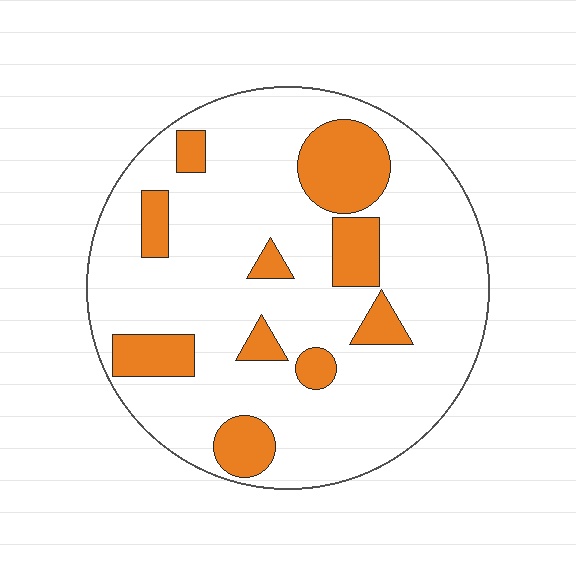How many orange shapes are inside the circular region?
10.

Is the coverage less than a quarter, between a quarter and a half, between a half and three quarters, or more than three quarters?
Less than a quarter.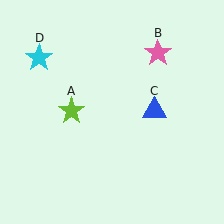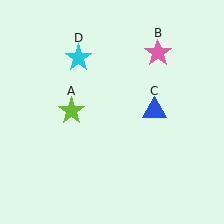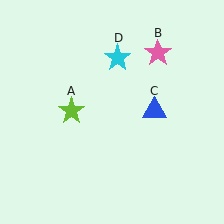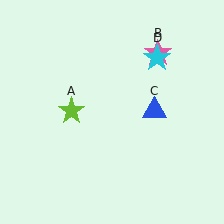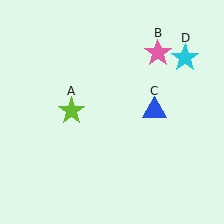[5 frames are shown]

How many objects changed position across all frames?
1 object changed position: cyan star (object D).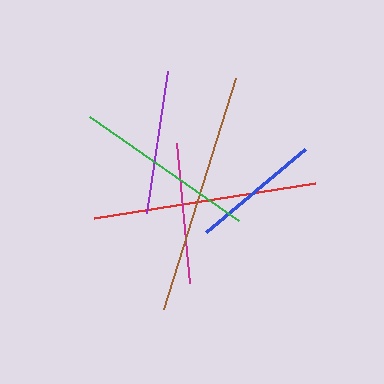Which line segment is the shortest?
The blue line is the shortest at approximately 129 pixels.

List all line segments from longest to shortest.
From longest to shortest: brown, red, green, purple, magenta, blue.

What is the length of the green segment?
The green segment is approximately 182 pixels long.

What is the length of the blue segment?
The blue segment is approximately 129 pixels long.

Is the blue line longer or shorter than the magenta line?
The magenta line is longer than the blue line.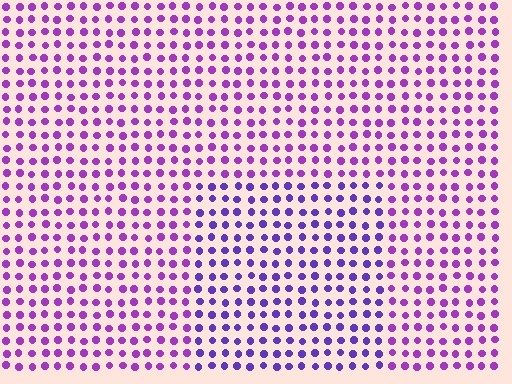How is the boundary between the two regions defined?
The boundary is defined purely by a slight shift in hue (about 29 degrees). Spacing, size, and orientation are identical on both sides.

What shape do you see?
I see a rectangle.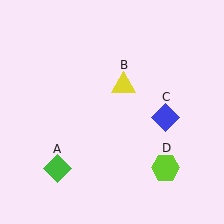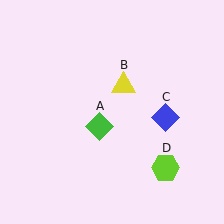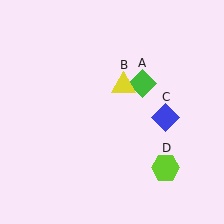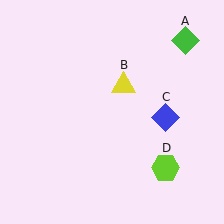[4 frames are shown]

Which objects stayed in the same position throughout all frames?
Yellow triangle (object B) and blue diamond (object C) and lime hexagon (object D) remained stationary.